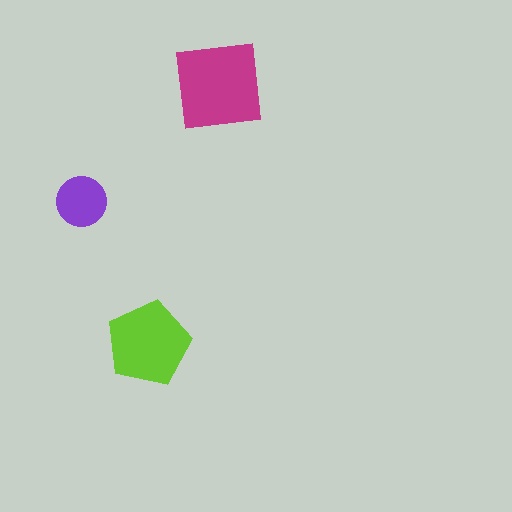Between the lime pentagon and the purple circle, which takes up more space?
The lime pentagon.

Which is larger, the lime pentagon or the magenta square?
The magenta square.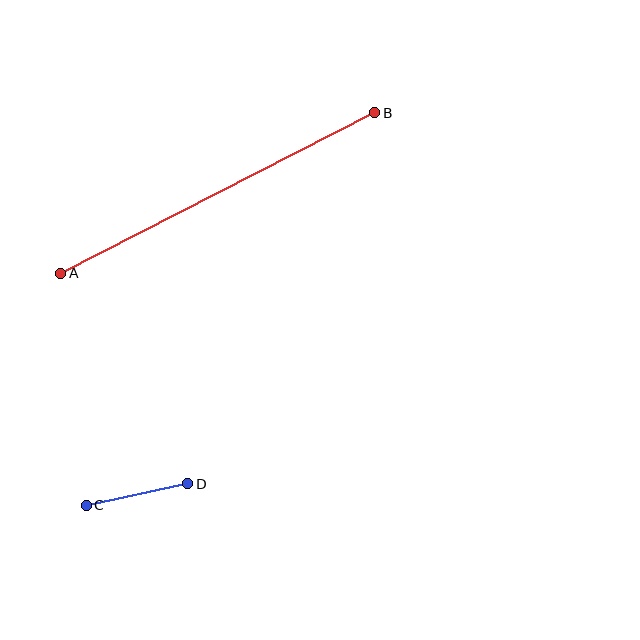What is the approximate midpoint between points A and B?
The midpoint is at approximately (218, 193) pixels.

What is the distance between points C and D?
The distance is approximately 104 pixels.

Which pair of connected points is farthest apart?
Points A and B are farthest apart.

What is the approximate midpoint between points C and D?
The midpoint is at approximately (137, 494) pixels.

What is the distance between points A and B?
The distance is approximately 352 pixels.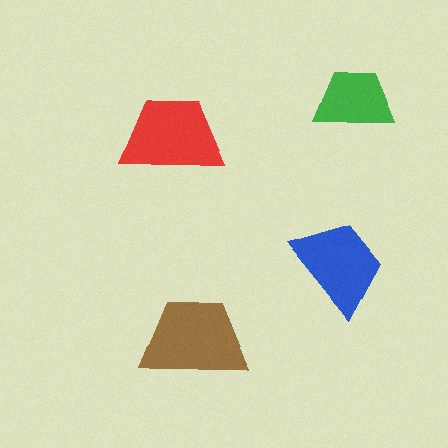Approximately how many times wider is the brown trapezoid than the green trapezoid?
About 1.5 times wider.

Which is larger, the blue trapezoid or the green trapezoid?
The blue one.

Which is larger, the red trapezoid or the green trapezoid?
The red one.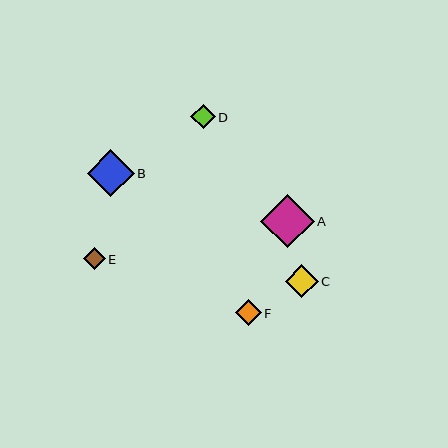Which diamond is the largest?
Diamond A is the largest with a size of approximately 53 pixels.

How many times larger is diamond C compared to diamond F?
Diamond C is approximately 1.3 times the size of diamond F.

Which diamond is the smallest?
Diamond E is the smallest with a size of approximately 22 pixels.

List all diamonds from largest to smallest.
From largest to smallest: A, B, C, F, D, E.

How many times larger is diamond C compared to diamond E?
Diamond C is approximately 1.5 times the size of diamond E.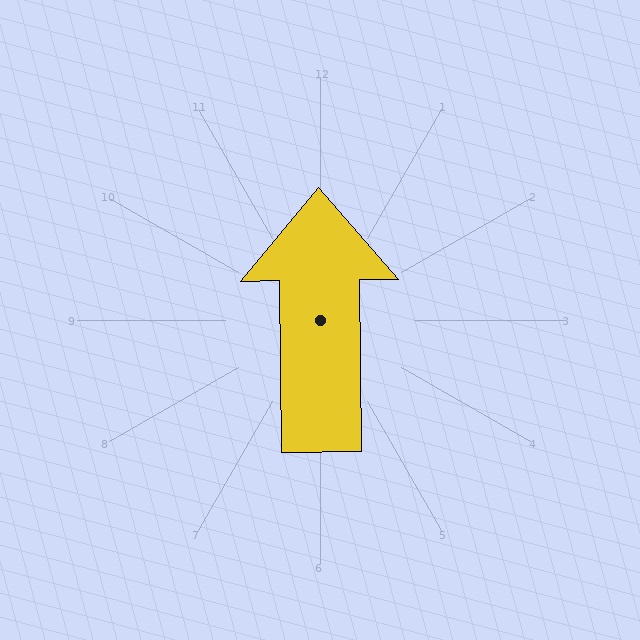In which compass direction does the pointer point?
North.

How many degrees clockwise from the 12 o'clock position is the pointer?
Approximately 359 degrees.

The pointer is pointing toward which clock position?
Roughly 12 o'clock.